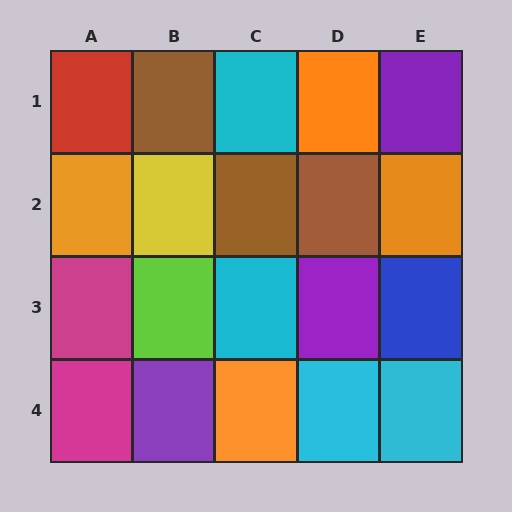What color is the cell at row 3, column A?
Magenta.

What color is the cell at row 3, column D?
Purple.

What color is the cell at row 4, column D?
Cyan.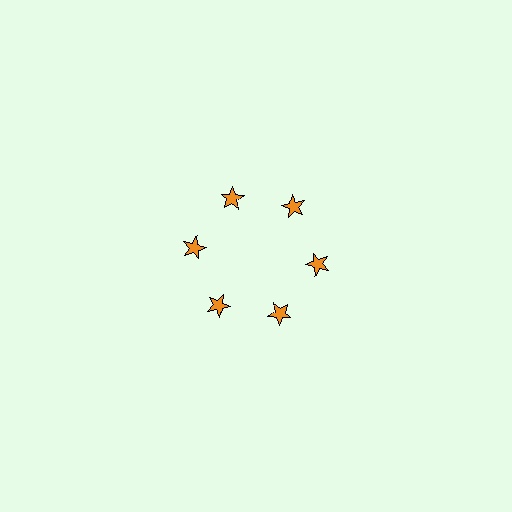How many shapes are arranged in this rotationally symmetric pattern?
There are 6 shapes, arranged in 6 groups of 1.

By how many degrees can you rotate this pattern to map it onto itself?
The pattern maps onto itself every 60 degrees of rotation.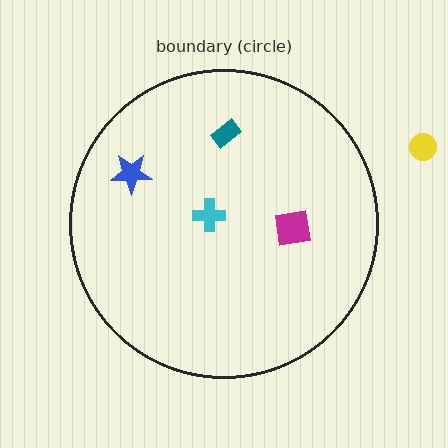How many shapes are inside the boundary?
4 inside, 1 outside.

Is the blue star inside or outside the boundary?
Inside.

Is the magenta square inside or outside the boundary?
Inside.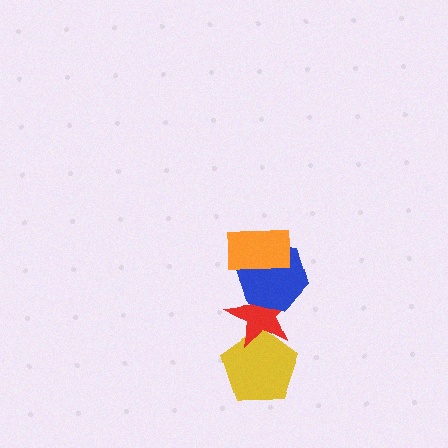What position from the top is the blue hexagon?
The blue hexagon is 2nd from the top.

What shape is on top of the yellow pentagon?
The red star is on top of the yellow pentagon.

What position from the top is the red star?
The red star is 3rd from the top.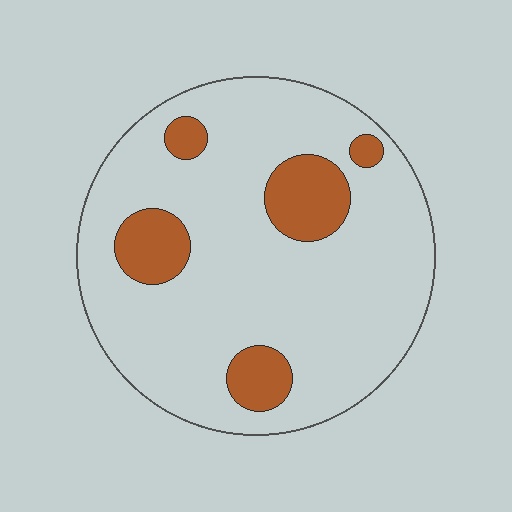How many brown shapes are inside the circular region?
5.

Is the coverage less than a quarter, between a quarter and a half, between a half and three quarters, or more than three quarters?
Less than a quarter.